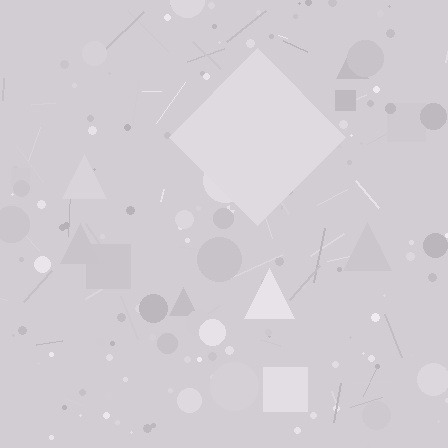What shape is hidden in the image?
A diamond is hidden in the image.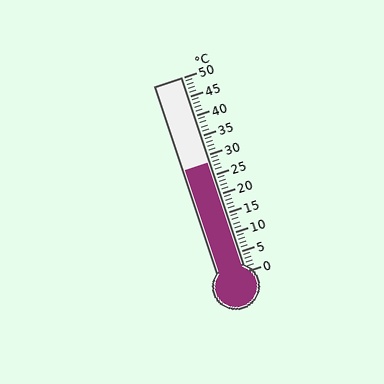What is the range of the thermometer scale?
The thermometer scale ranges from 0°C to 50°C.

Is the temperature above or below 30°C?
The temperature is below 30°C.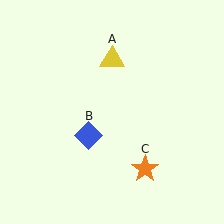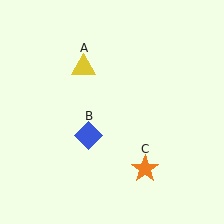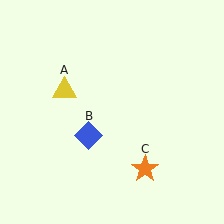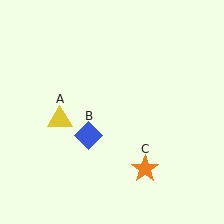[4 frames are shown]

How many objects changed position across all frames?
1 object changed position: yellow triangle (object A).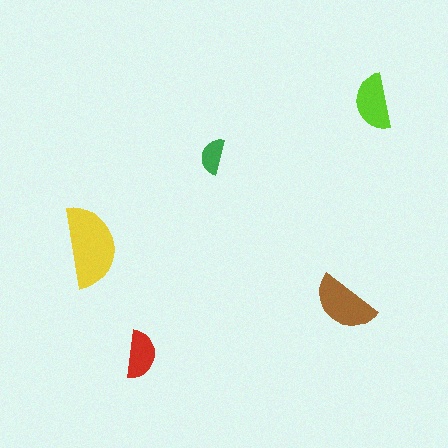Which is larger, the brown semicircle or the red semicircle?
The brown one.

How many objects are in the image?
There are 5 objects in the image.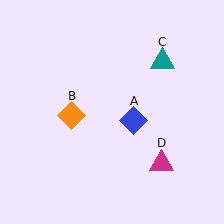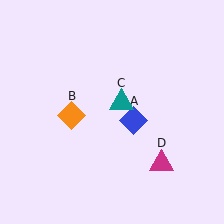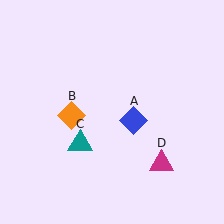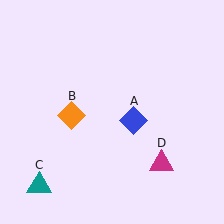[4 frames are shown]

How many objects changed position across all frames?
1 object changed position: teal triangle (object C).